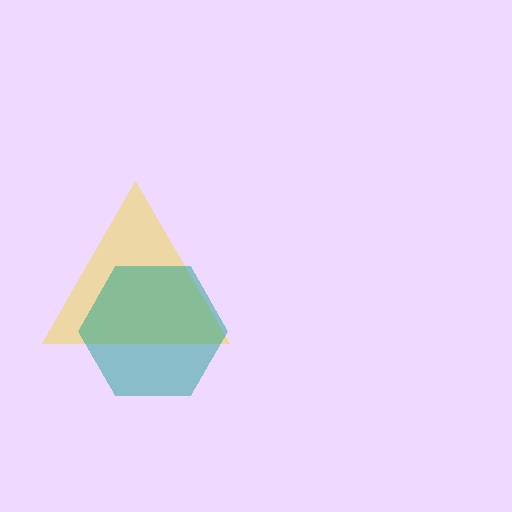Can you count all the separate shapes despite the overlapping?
Yes, there are 2 separate shapes.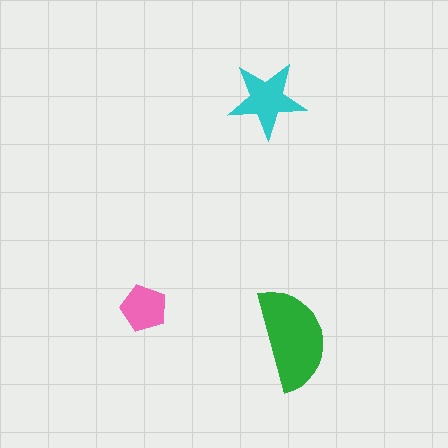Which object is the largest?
The green semicircle.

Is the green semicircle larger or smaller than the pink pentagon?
Larger.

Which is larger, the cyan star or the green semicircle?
The green semicircle.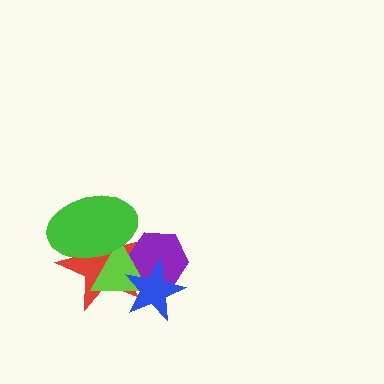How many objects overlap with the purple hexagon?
3 objects overlap with the purple hexagon.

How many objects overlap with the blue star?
3 objects overlap with the blue star.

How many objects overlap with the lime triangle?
4 objects overlap with the lime triangle.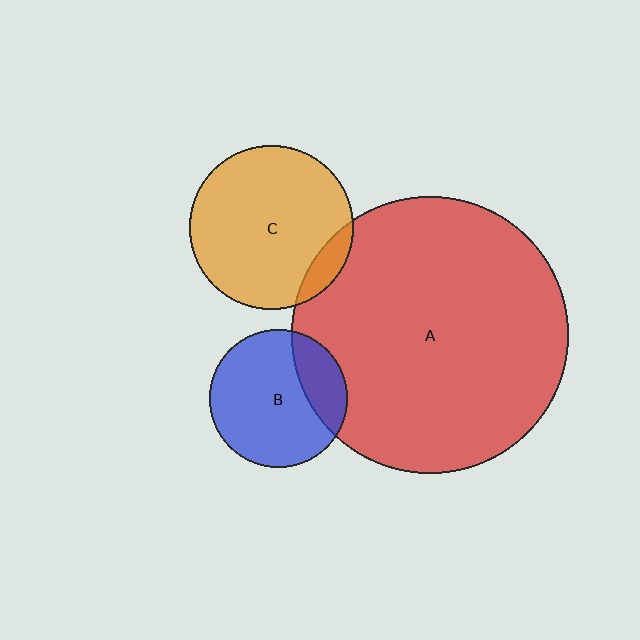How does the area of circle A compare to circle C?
Approximately 2.9 times.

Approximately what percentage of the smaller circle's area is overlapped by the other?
Approximately 25%.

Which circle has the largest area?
Circle A (red).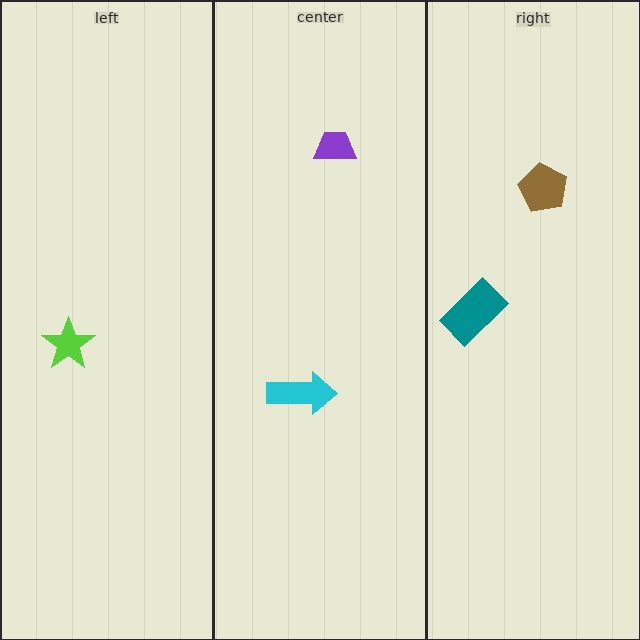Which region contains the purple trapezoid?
The center region.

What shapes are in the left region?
The lime star.